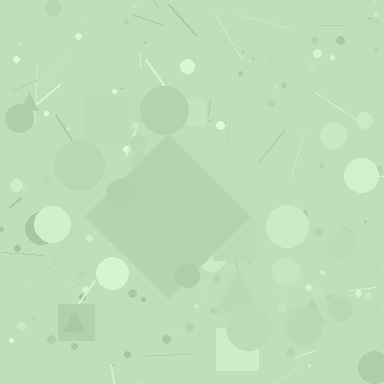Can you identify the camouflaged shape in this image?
The camouflaged shape is a diamond.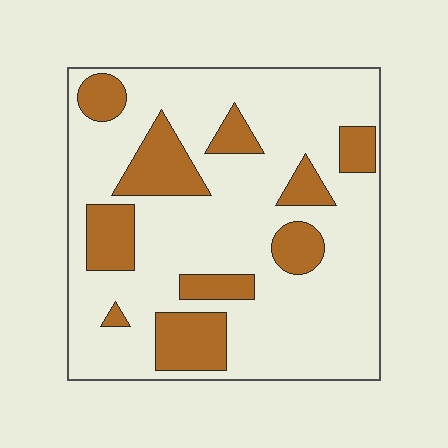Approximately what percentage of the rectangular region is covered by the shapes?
Approximately 25%.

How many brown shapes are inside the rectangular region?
10.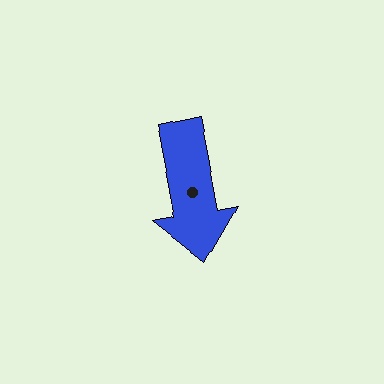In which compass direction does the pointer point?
South.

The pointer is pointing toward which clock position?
Roughly 6 o'clock.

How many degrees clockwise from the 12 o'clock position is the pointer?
Approximately 169 degrees.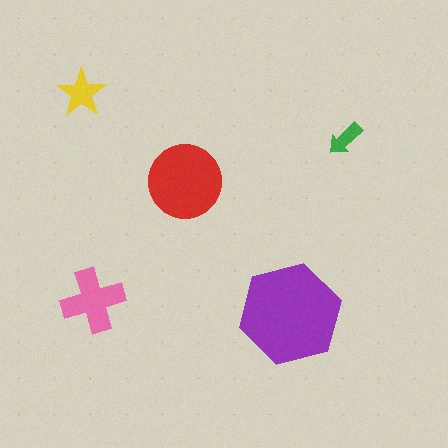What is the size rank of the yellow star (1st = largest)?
4th.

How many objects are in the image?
There are 5 objects in the image.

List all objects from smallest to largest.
The green arrow, the yellow star, the pink cross, the red circle, the purple hexagon.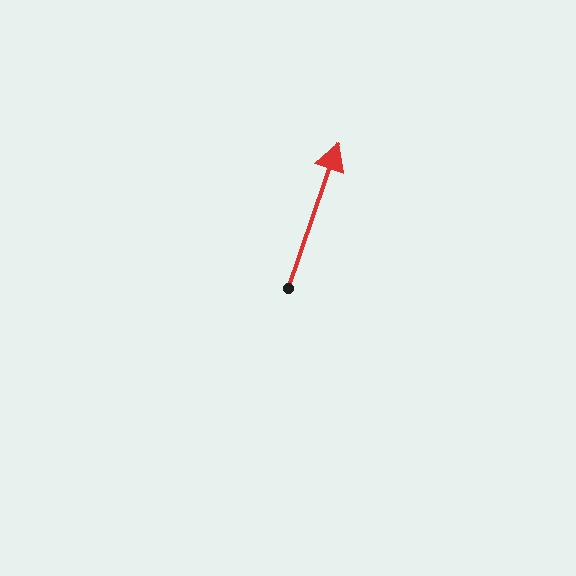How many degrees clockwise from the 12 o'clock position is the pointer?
Approximately 19 degrees.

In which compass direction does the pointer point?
North.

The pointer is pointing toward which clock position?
Roughly 1 o'clock.